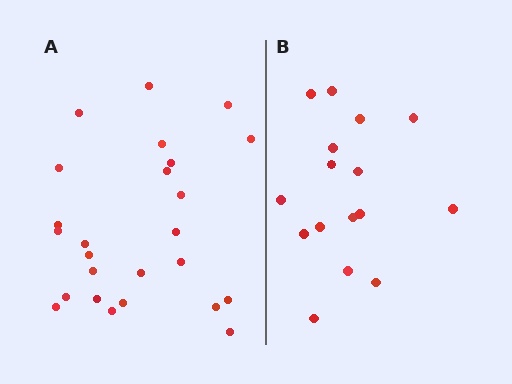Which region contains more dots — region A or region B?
Region A (the left region) has more dots.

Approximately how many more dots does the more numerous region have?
Region A has roughly 8 or so more dots than region B.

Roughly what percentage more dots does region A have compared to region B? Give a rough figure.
About 55% more.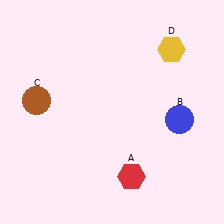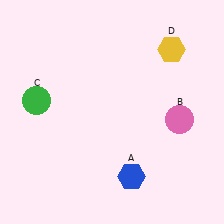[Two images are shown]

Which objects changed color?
A changed from red to blue. B changed from blue to pink. C changed from brown to green.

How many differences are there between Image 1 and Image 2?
There are 3 differences between the two images.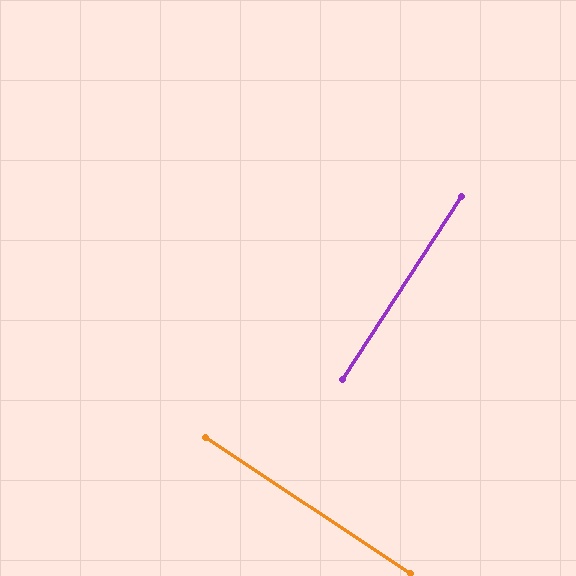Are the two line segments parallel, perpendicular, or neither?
Perpendicular — they meet at approximately 89°.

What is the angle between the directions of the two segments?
Approximately 89 degrees.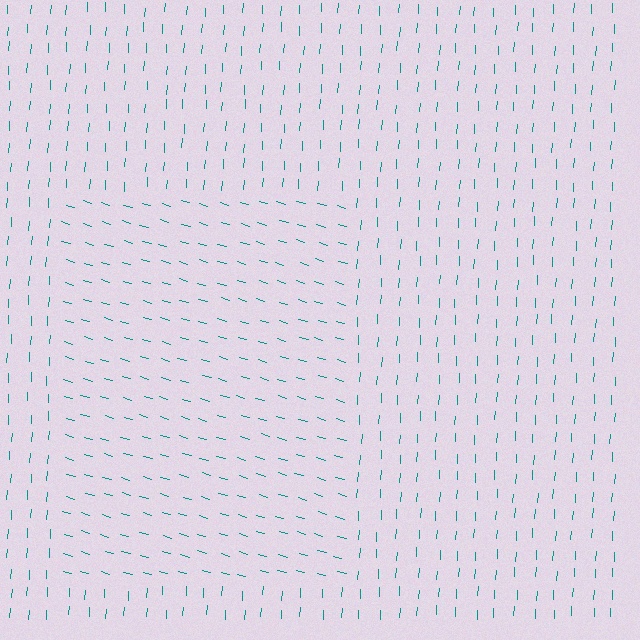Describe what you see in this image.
The image is filled with small teal line segments. A rectangle region in the image has lines oriented differently from the surrounding lines, creating a visible texture boundary.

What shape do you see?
I see a rectangle.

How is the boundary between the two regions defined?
The boundary is defined purely by a change in line orientation (approximately 77 degrees difference). All lines are the same color and thickness.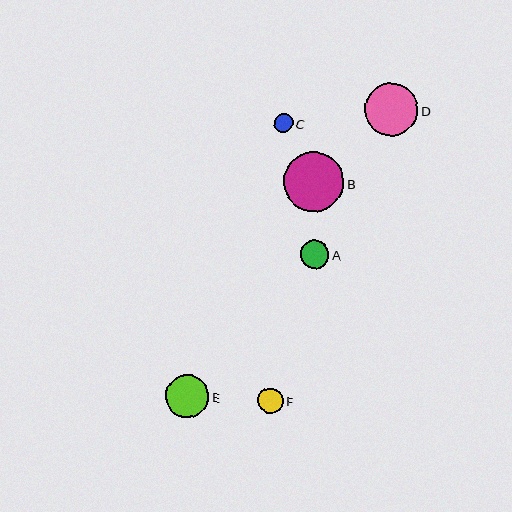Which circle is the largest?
Circle B is the largest with a size of approximately 60 pixels.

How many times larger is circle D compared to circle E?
Circle D is approximately 1.2 times the size of circle E.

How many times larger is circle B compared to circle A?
Circle B is approximately 2.1 times the size of circle A.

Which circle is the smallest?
Circle C is the smallest with a size of approximately 19 pixels.